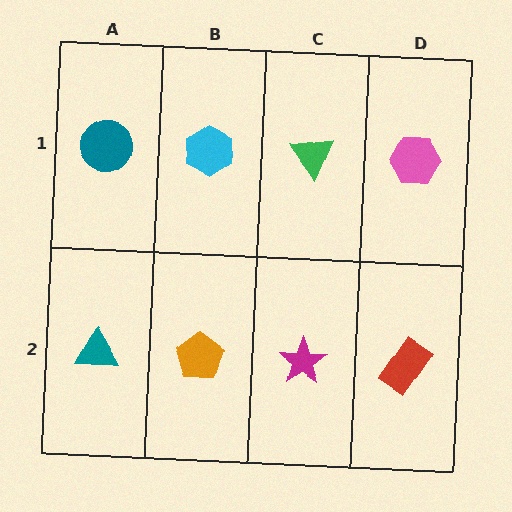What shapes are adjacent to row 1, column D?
A red rectangle (row 2, column D), a green triangle (row 1, column C).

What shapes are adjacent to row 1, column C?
A magenta star (row 2, column C), a cyan hexagon (row 1, column B), a pink hexagon (row 1, column D).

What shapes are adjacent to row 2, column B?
A cyan hexagon (row 1, column B), a teal triangle (row 2, column A), a magenta star (row 2, column C).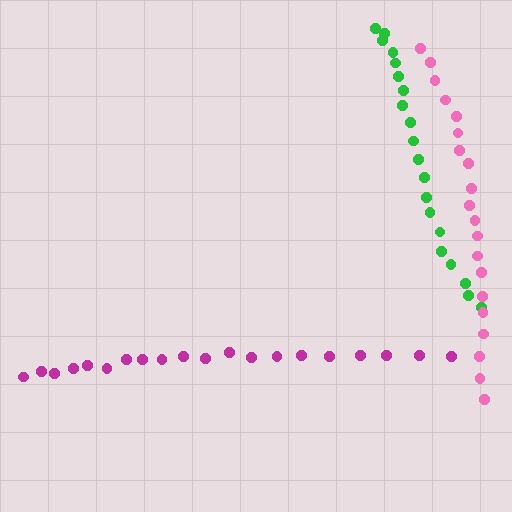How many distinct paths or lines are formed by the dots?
There are 3 distinct paths.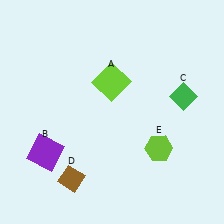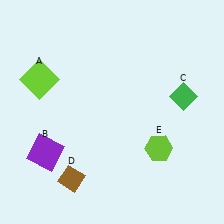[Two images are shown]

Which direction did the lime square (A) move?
The lime square (A) moved left.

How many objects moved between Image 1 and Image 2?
1 object moved between the two images.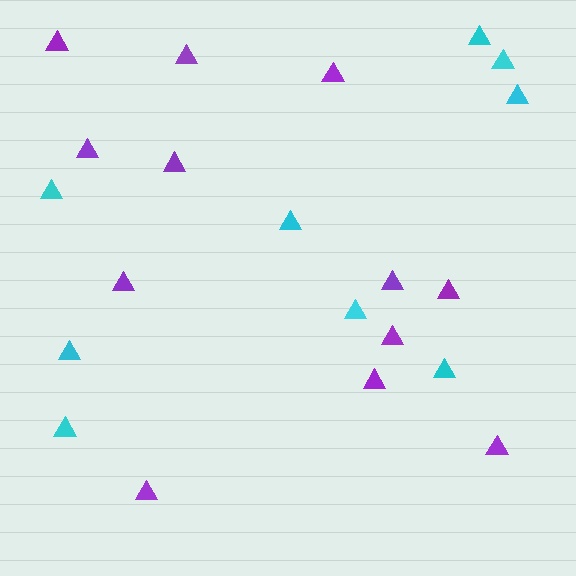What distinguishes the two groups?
There are 2 groups: one group of cyan triangles (9) and one group of purple triangles (12).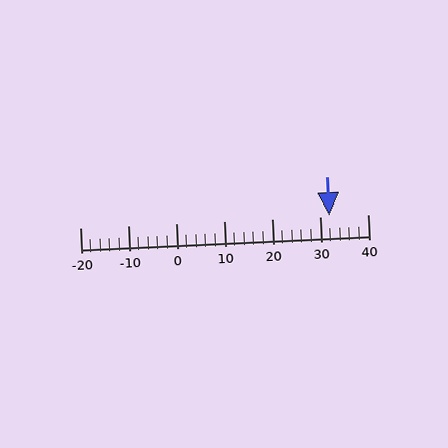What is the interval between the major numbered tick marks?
The major tick marks are spaced 10 units apart.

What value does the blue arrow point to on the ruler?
The blue arrow points to approximately 32.